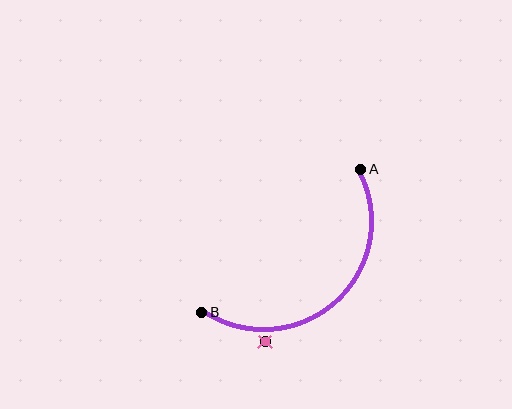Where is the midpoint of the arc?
The arc midpoint is the point on the curve farthest from the straight line joining A and B. It sits below and to the right of that line.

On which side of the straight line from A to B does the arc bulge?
The arc bulges below and to the right of the straight line connecting A and B.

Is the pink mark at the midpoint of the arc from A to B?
No — the pink mark does not lie on the arc at all. It sits slightly outside the curve.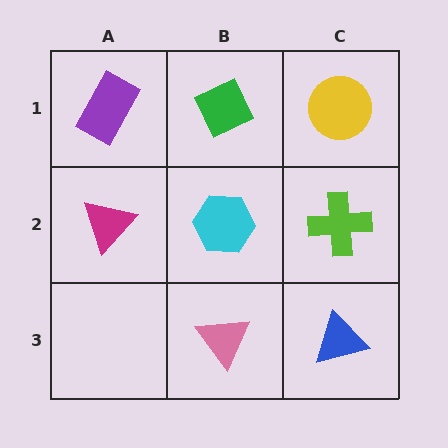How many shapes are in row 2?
3 shapes.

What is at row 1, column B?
A green diamond.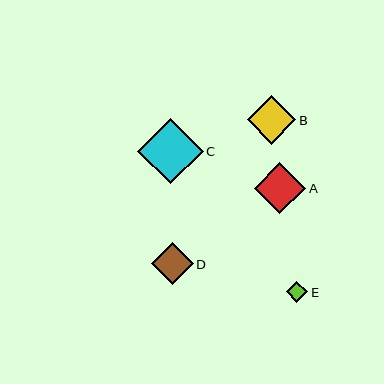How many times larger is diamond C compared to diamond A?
Diamond C is approximately 1.3 times the size of diamond A.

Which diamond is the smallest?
Diamond E is the smallest with a size of approximately 21 pixels.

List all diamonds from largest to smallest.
From largest to smallest: C, A, B, D, E.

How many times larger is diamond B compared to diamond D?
Diamond B is approximately 1.2 times the size of diamond D.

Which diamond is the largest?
Diamond C is the largest with a size of approximately 65 pixels.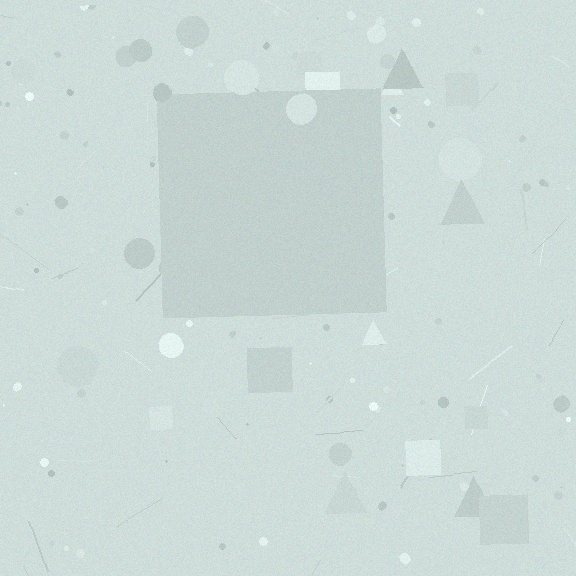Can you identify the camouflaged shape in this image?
The camouflaged shape is a square.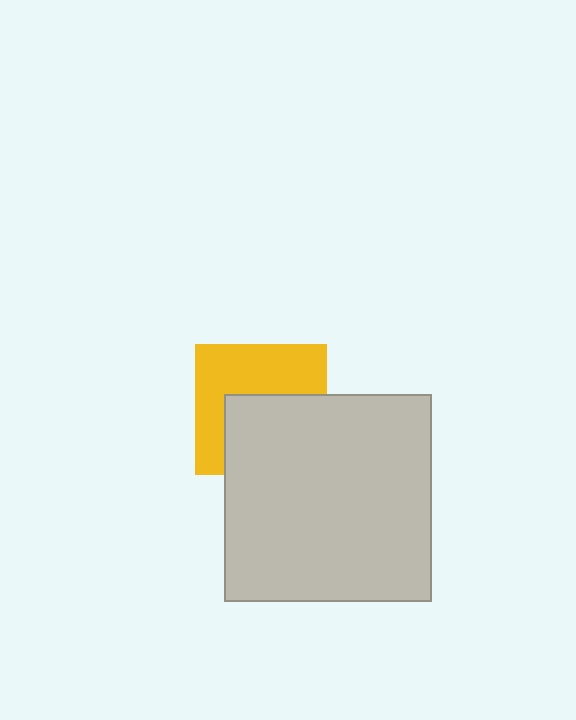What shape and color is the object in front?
The object in front is a light gray square.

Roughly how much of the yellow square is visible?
About half of it is visible (roughly 51%).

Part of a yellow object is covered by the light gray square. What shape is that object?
It is a square.